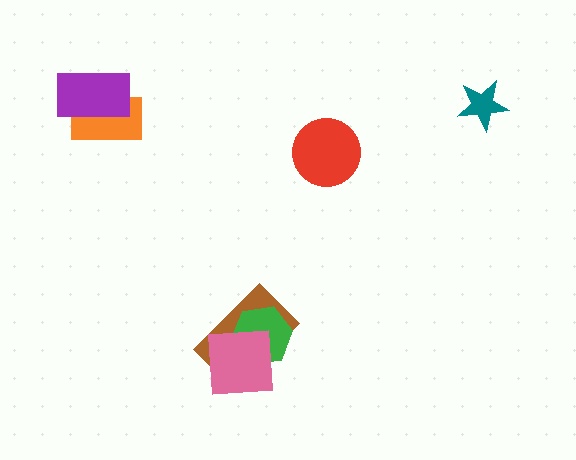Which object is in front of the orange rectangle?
The purple rectangle is in front of the orange rectangle.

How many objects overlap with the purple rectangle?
1 object overlaps with the purple rectangle.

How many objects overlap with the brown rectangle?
2 objects overlap with the brown rectangle.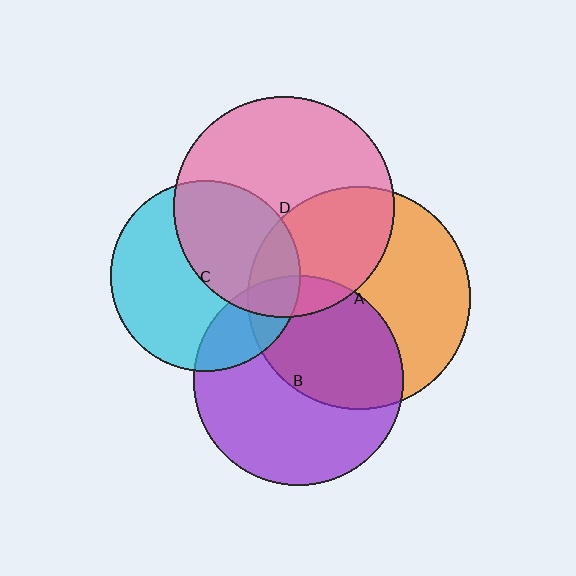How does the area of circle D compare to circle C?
Approximately 1.3 times.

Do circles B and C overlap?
Yes.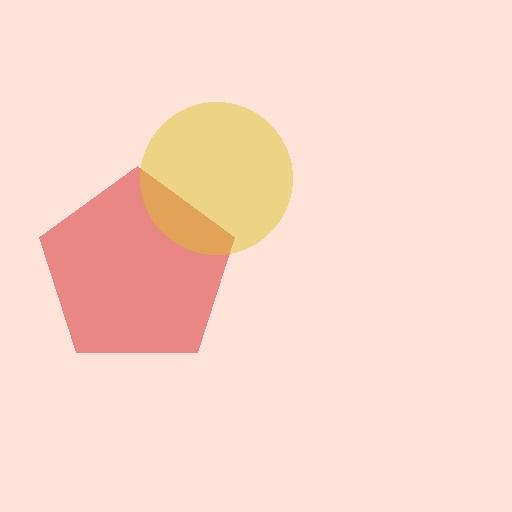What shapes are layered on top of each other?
The layered shapes are: a red pentagon, a yellow circle.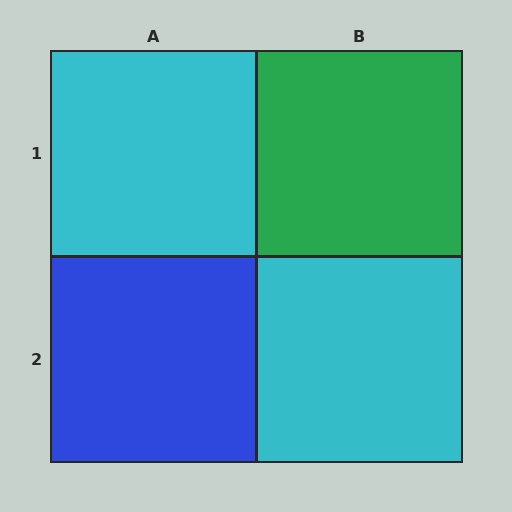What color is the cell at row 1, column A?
Cyan.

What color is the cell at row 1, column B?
Green.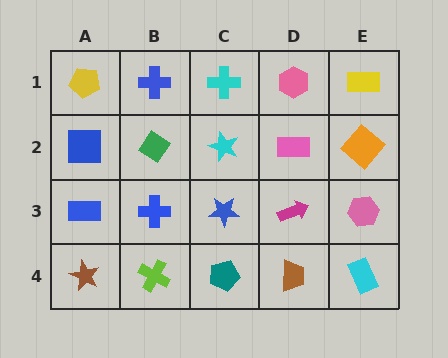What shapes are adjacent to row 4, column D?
A magenta arrow (row 3, column D), a teal pentagon (row 4, column C), a cyan rectangle (row 4, column E).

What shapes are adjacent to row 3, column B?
A green diamond (row 2, column B), a lime cross (row 4, column B), a blue rectangle (row 3, column A), a blue star (row 3, column C).